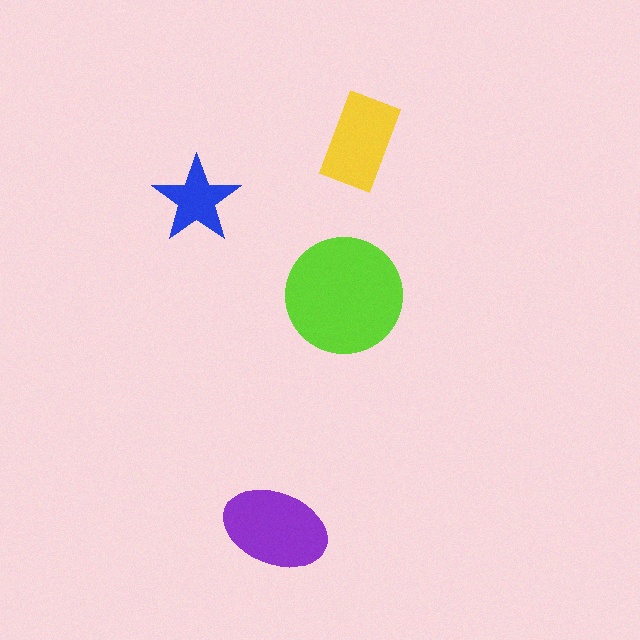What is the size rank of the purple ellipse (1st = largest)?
2nd.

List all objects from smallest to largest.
The blue star, the yellow rectangle, the purple ellipse, the lime circle.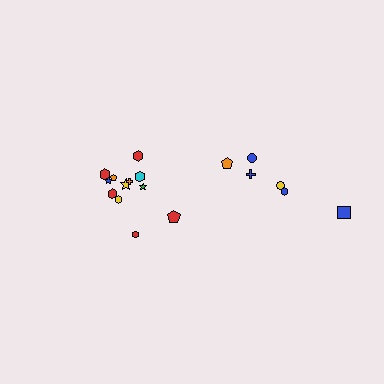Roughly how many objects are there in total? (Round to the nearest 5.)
Roughly 20 objects in total.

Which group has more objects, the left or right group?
The left group.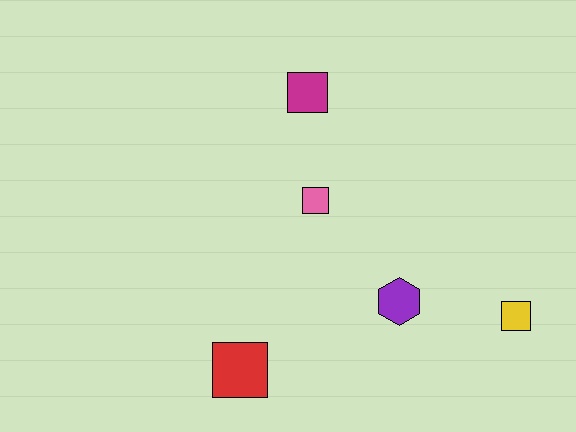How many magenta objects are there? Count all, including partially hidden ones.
There is 1 magenta object.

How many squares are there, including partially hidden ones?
There are 4 squares.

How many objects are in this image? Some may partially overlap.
There are 5 objects.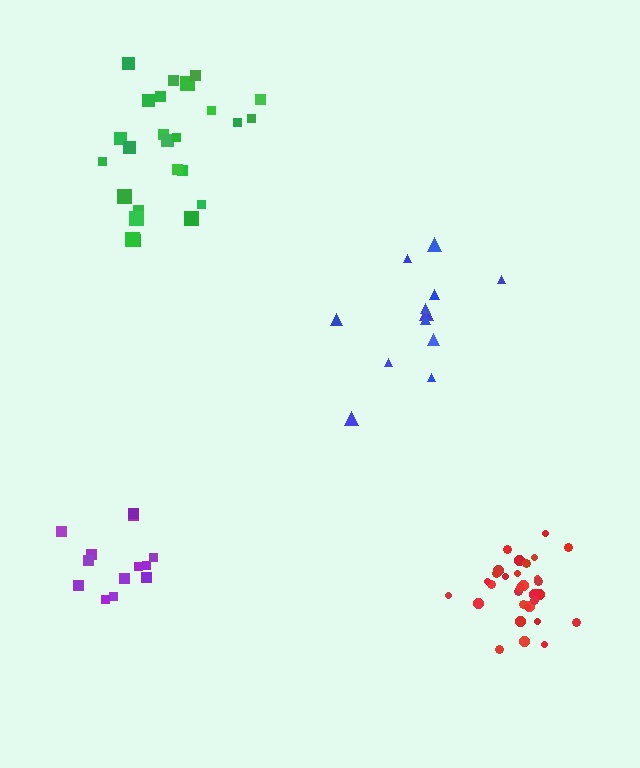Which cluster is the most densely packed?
Red.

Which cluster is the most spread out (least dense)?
Blue.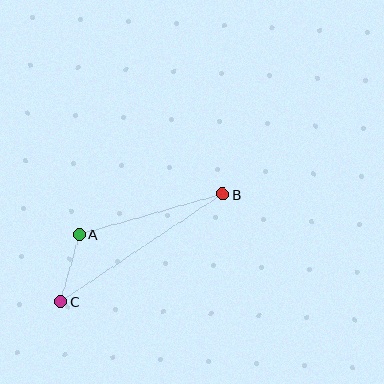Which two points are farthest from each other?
Points B and C are farthest from each other.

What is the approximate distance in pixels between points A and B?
The distance between A and B is approximately 149 pixels.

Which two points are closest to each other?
Points A and C are closest to each other.